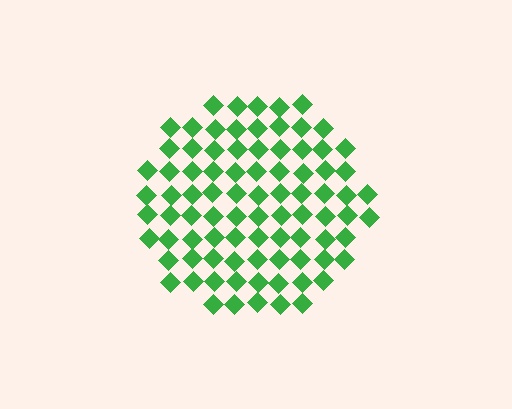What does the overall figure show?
The overall figure shows a circle.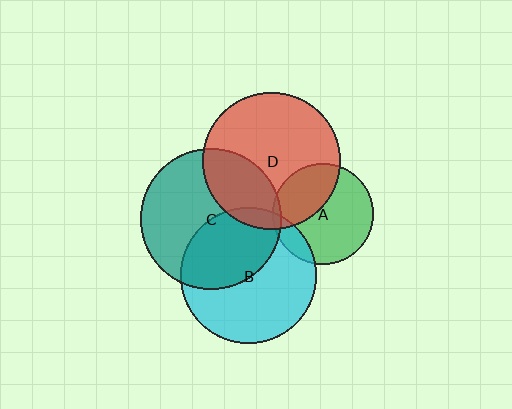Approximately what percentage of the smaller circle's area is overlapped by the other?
Approximately 5%.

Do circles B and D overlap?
Yes.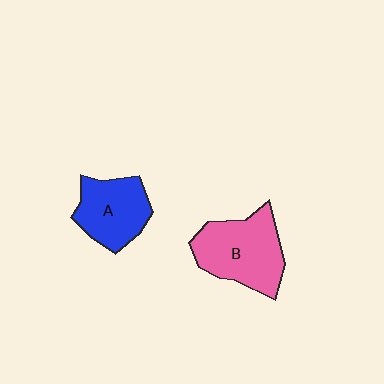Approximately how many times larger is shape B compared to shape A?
Approximately 1.3 times.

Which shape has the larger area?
Shape B (pink).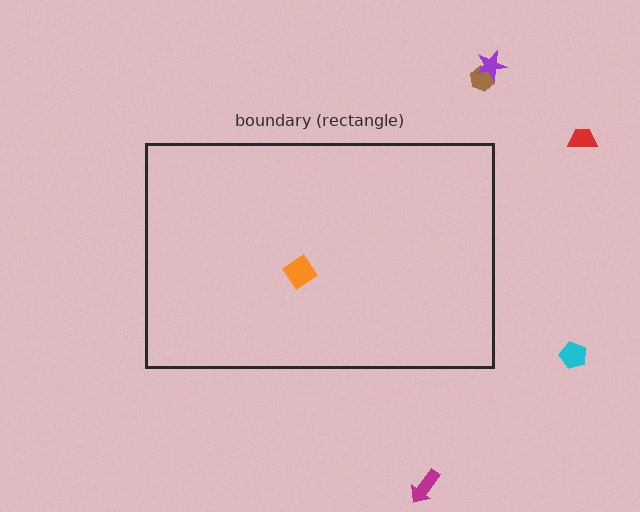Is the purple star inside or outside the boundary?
Outside.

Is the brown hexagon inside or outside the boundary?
Outside.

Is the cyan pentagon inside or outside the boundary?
Outside.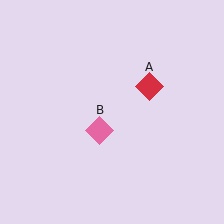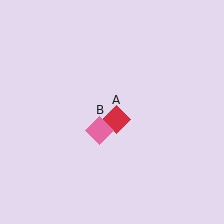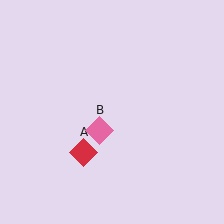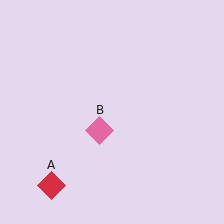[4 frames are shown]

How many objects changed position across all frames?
1 object changed position: red diamond (object A).